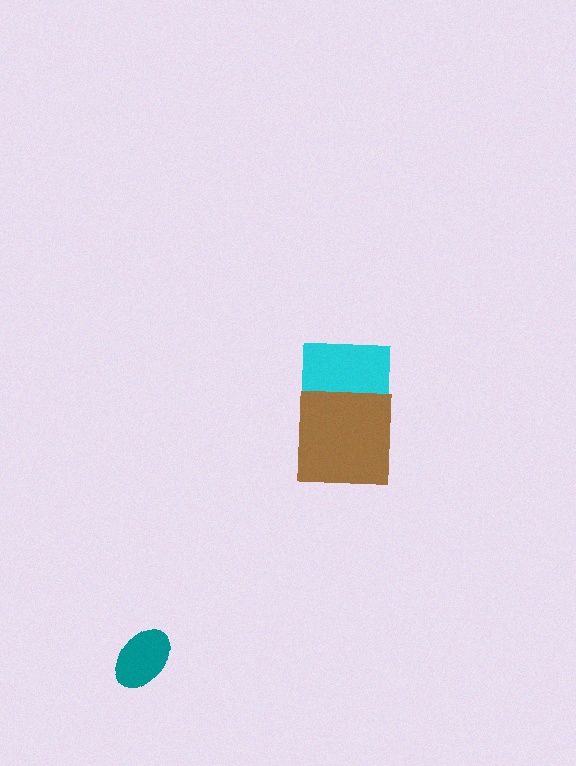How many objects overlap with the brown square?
1 object overlaps with the brown square.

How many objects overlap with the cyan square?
1 object overlaps with the cyan square.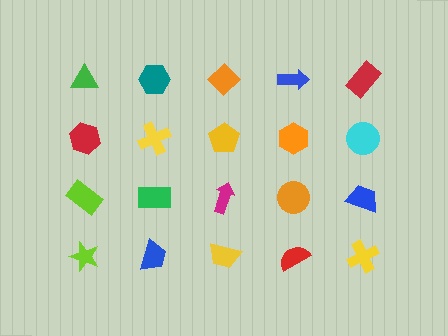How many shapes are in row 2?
5 shapes.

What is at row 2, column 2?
A yellow cross.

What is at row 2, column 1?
A red hexagon.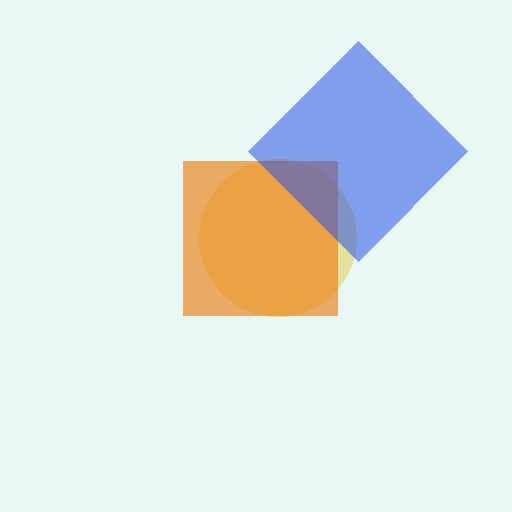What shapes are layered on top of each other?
The layered shapes are: a yellow circle, an orange square, a blue diamond.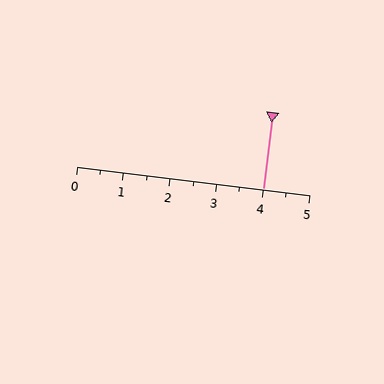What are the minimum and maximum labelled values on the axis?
The axis runs from 0 to 5.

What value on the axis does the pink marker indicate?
The marker indicates approximately 4.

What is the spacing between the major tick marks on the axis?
The major ticks are spaced 1 apart.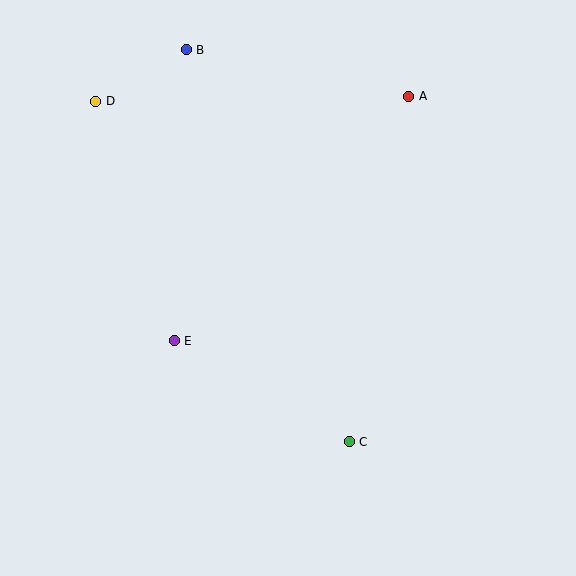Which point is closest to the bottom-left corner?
Point E is closest to the bottom-left corner.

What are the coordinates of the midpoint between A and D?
The midpoint between A and D is at (252, 99).